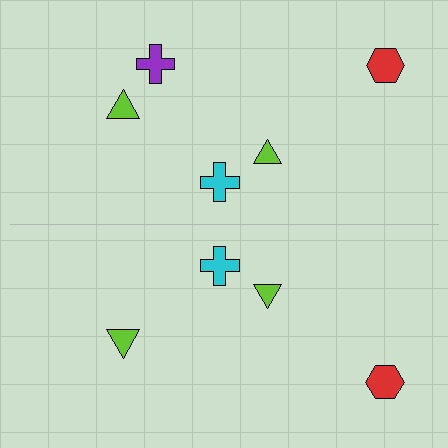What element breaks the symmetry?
A purple cross is missing from the bottom side.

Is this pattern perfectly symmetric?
No, the pattern is not perfectly symmetric. A purple cross is missing from the bottom side.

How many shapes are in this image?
There are 9 shapes in this image.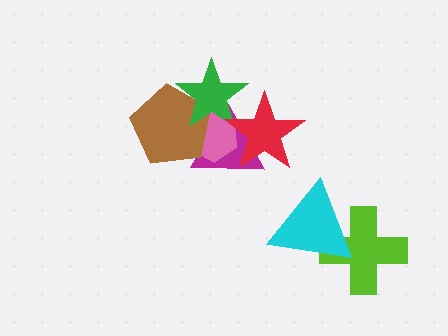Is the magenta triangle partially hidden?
Yes, it is partially covered by another shape.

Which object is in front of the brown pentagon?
The green star is in front of the brown pentagon.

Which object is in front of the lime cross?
The cyan triangle is in front of the lime cross.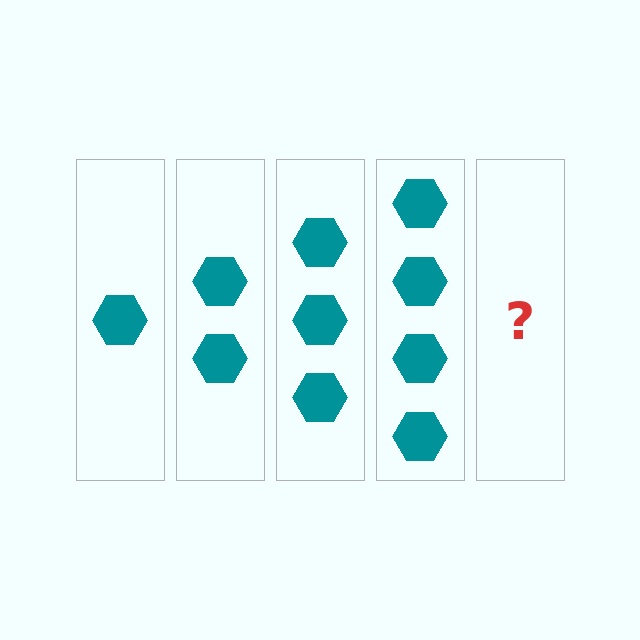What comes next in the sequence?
The next element should be 5 hexagons.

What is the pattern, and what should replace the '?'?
The pattern is that each step adds one more hexagon. The '?' should be 5 hexagons.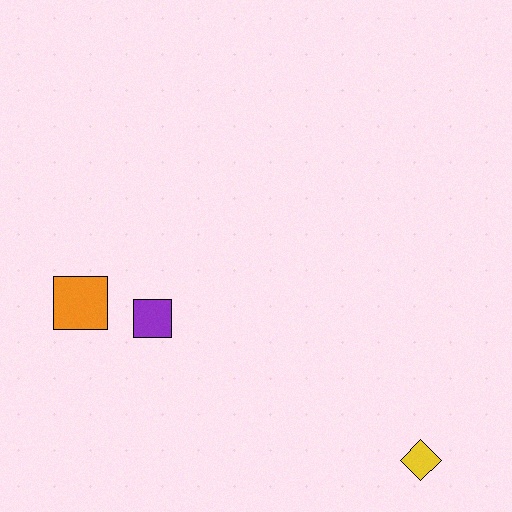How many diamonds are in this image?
There is 1 diamond.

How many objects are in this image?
There are 3 objects.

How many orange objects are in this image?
There is 1 orange object.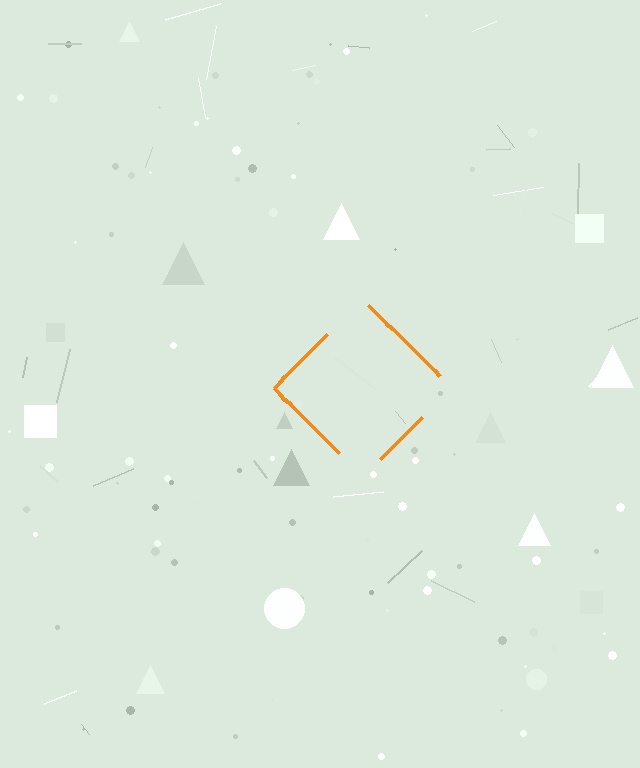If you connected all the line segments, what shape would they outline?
They would outline a diamond.